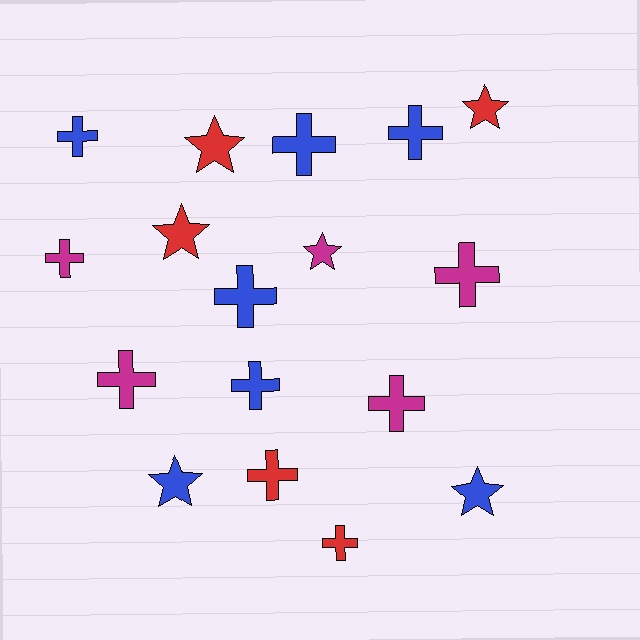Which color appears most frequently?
Blue, with 7 objects.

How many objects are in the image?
There are 17 objects.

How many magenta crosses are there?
There are 4 magenta crosses.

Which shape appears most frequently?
Cross, with 11 objects.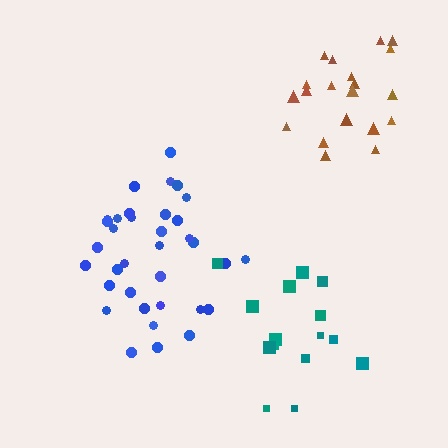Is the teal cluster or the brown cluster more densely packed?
Teal.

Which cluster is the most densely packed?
Blue.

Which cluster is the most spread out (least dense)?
Brown.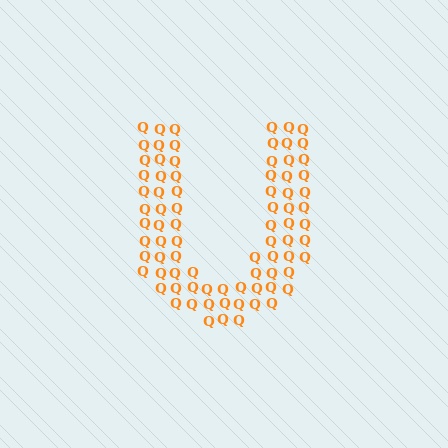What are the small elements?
The small elements are letter Q's.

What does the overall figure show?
The overall figure shows the letter U.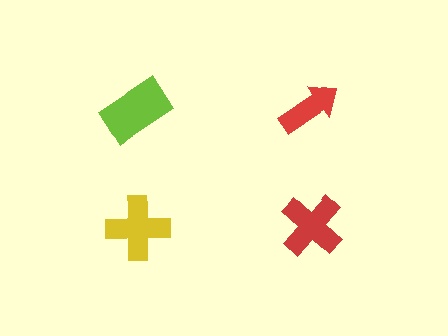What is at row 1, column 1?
A lime rectangle.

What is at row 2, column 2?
A red cross.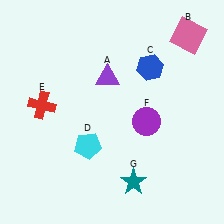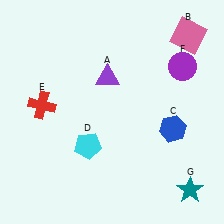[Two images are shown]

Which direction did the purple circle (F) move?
The purple circle (F) moved up.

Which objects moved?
The objects that moved are: the blue hexagon (C), the purple circle (F), the teal star (G).